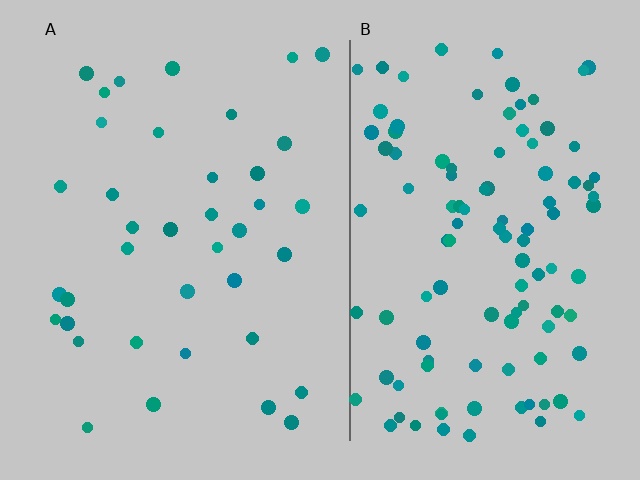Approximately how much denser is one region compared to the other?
Approximately 2.9× — region B over region A.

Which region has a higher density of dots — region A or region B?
B (the right).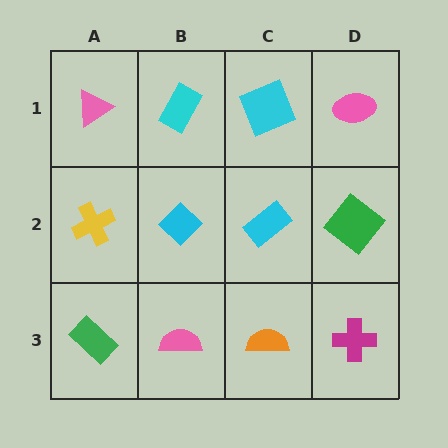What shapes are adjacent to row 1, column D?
A green diamond (row 2, column D), a cyan square (row 1, column C).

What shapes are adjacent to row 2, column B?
A cyan rectangle (row 1, column B), a pink semicircle (row 3, column B), a yellow cross (row 2, column A), a cyan rectangle (row 2, column C).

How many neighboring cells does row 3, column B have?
3.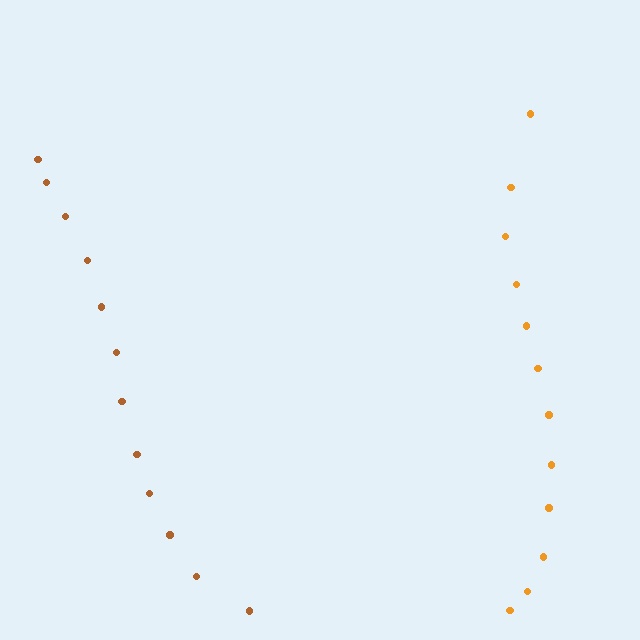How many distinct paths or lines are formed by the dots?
There are 2 distinct paths.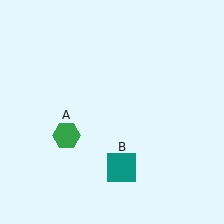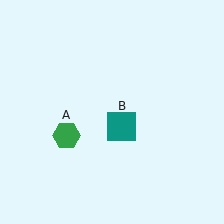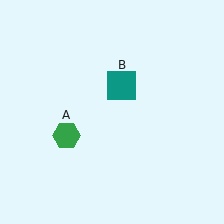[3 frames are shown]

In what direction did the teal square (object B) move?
The teal square (object B) moved up.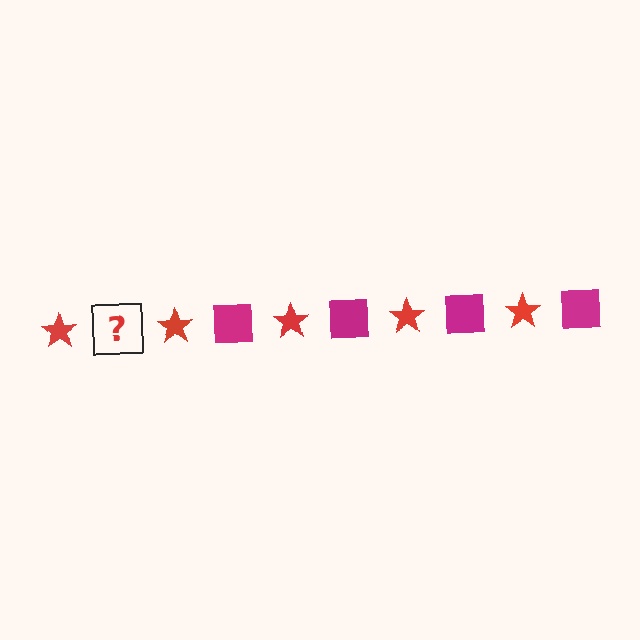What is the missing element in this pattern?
The missing element is a magenta square.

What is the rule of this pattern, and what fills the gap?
The rule is that the pattern alternates between red star and magenta square. The gap should be filled with a magenta square.